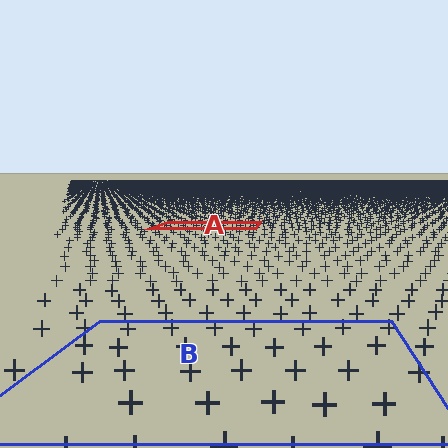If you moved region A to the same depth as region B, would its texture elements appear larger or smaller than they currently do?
They would appear larger. At a closer depth, the same texture elements are projected at a bigger on-screen size.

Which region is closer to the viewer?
Region B is closer. The texture elements there are larger and more spread out.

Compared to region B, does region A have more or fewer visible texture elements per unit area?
Region A has more texture elements per unit area — they are packed more densely because it is farther away.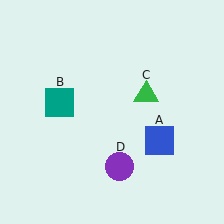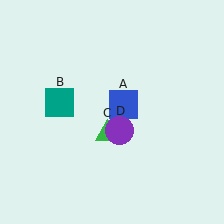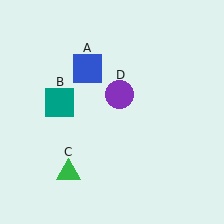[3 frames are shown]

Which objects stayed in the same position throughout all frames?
Teal square (object B) remained stationary.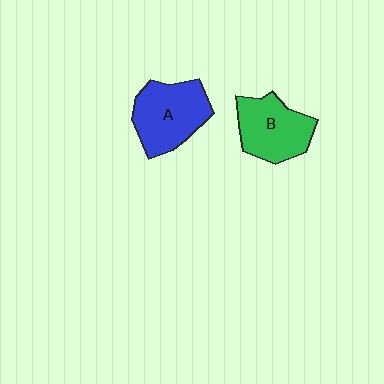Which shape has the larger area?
Shape A (blue).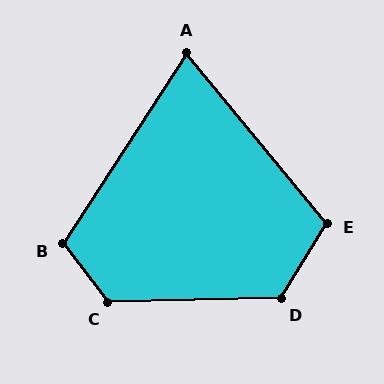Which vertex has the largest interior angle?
C, at approximately 126 degrees.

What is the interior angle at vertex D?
Approximately 123 degrees (obtuse).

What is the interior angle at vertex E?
Approximately 109 degrees (obtuse).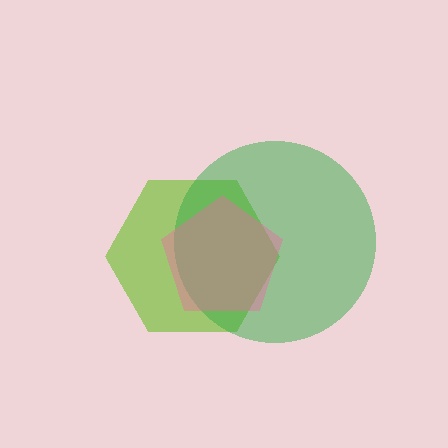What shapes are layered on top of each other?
The layered shapes are: a lime hexagon, a green circle, a pink pentagon.